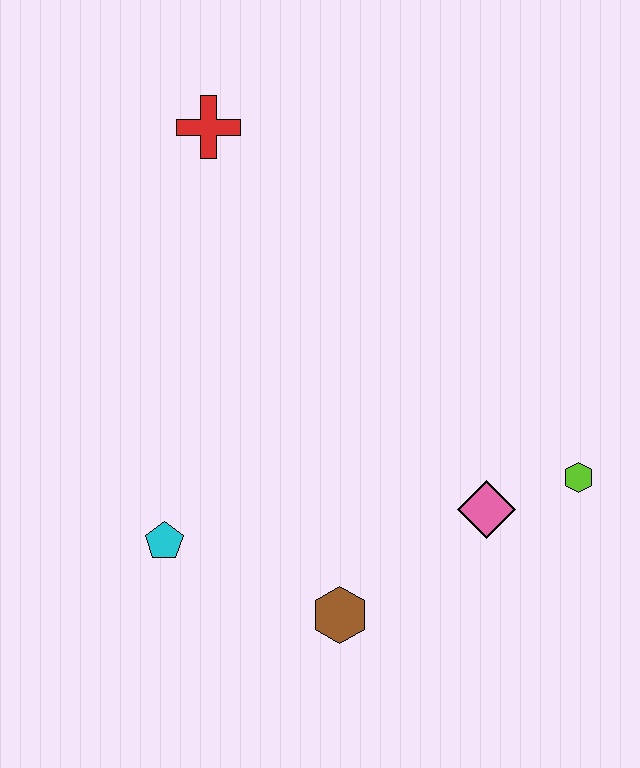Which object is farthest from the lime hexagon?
The red cross is farthest from the lime hexagon.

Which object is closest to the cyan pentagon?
The brown hexagon is closest to the cyan pentagon.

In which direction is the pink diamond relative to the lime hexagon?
The pink diamond is to the left of the lime hexagon.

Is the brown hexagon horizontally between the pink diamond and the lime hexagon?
No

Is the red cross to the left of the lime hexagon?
Yes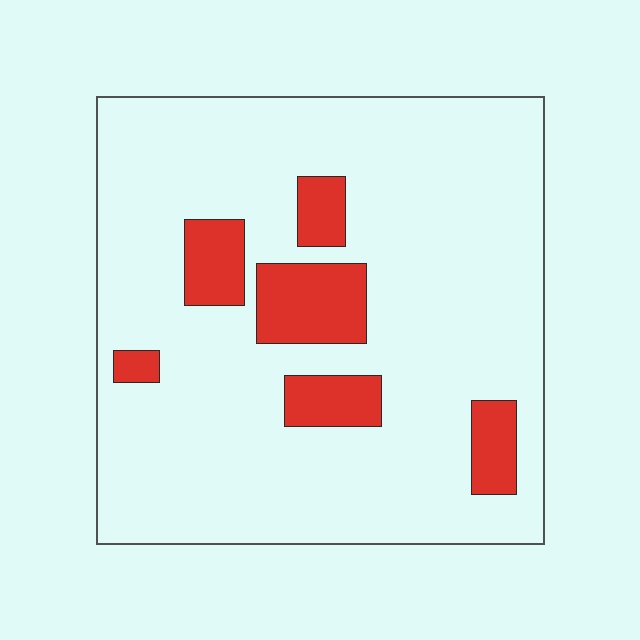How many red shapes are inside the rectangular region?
6.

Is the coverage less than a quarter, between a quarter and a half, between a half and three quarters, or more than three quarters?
Less than a quarter.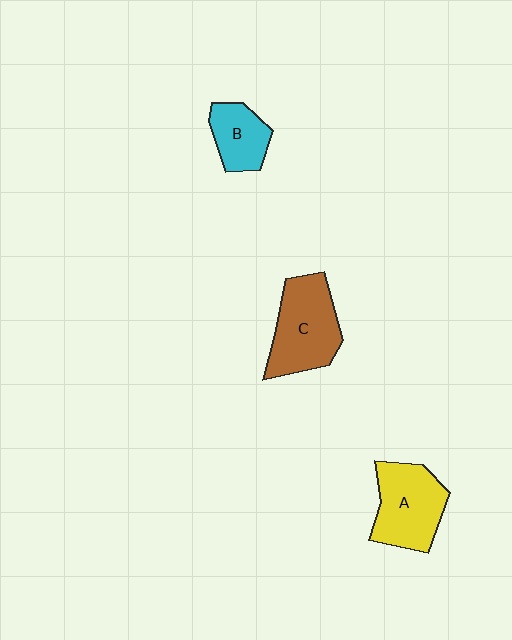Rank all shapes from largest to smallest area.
From largest to smallest: C (brown), A (yellow), B (cyan).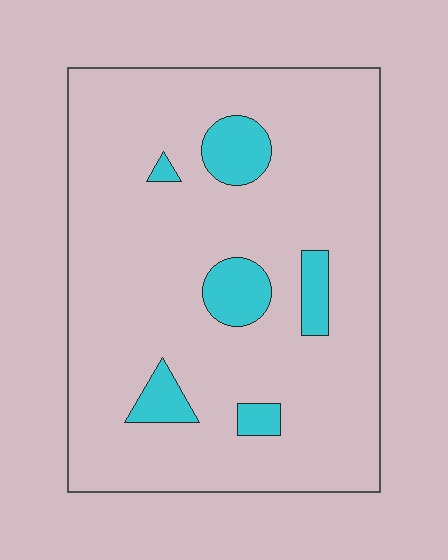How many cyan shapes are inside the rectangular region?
6.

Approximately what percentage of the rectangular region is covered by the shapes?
Approximately 10%.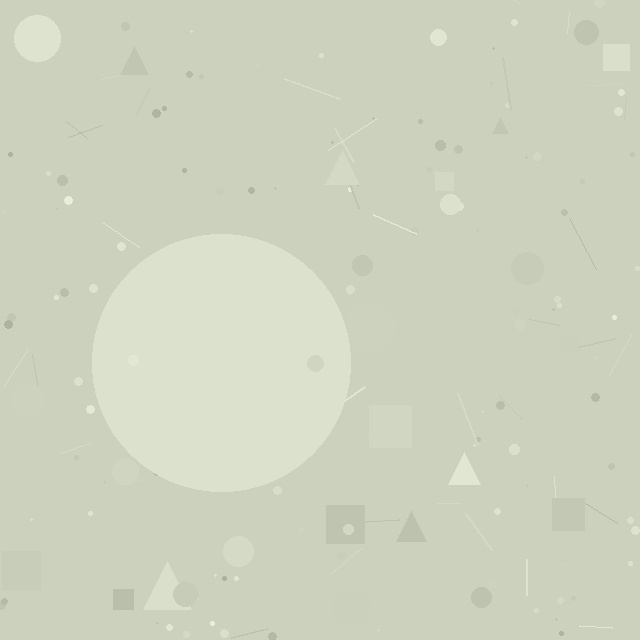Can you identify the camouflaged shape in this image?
The camouflaged shape is a circle.